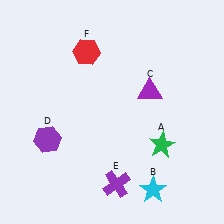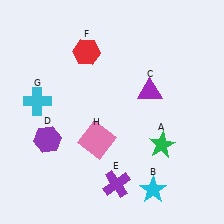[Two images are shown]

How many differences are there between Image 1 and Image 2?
There are 2 differences between the two images.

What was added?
A cyan cross (G), a pink square (H) were added in Image 2.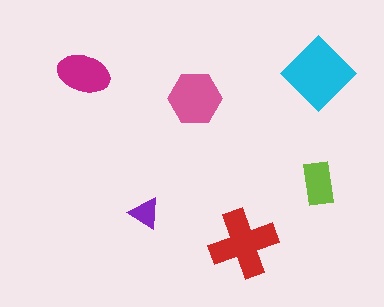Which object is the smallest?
The purple triangle.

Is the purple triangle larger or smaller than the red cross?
Smaller.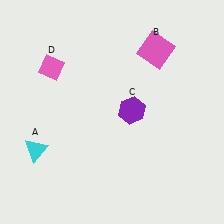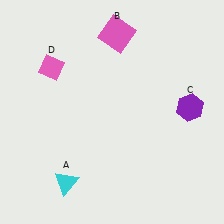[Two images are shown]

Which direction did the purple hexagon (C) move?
The purple hexagon (C) moved right.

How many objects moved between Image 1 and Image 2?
3 objects moved between the two images.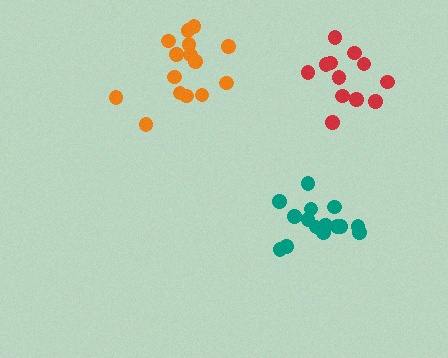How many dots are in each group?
Group 1: 15 dots, Group 2: 15 dots, Group 3: 12 dots (42 total).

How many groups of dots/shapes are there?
There are 3 groups.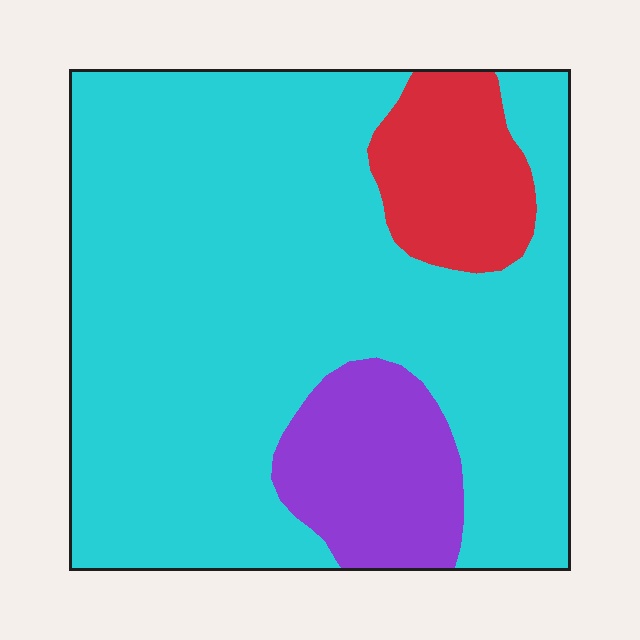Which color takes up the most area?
Cyan, at roughly 75%.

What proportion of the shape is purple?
Purple covers roughly 15% of the shape.